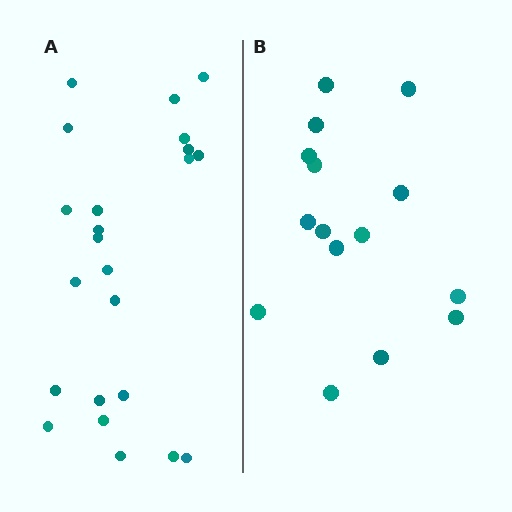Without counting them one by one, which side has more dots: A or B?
Region A (the left region) has more dots.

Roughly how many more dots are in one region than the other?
Region A has roughly 8 or so more dots than region B.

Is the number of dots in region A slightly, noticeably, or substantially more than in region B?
Region A has substantially more. The ratio is roughly 1.5 to 1.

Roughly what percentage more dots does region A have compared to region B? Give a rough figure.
About 55% more.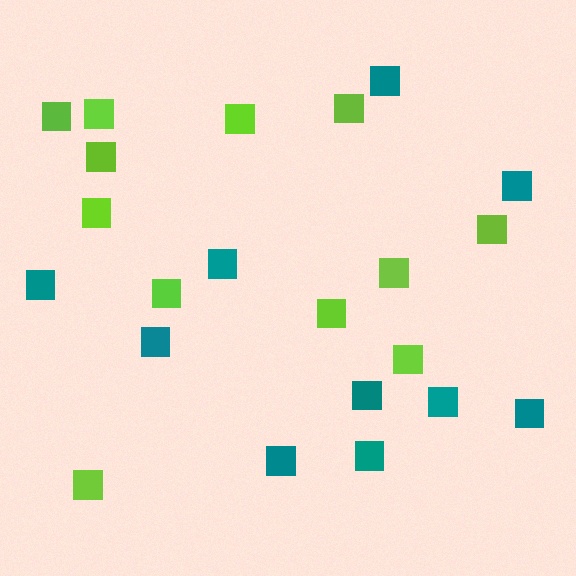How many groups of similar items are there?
There are 2 groups: one group of lime squares (12) and one group of teal squares (10).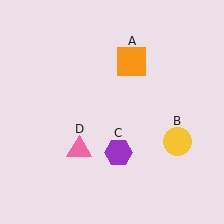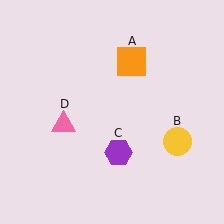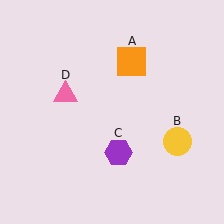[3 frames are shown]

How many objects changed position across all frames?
1 object changed position: pink triangle (object D).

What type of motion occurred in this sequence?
The pink triangle (object D) rotated clockwise around the center of the scene.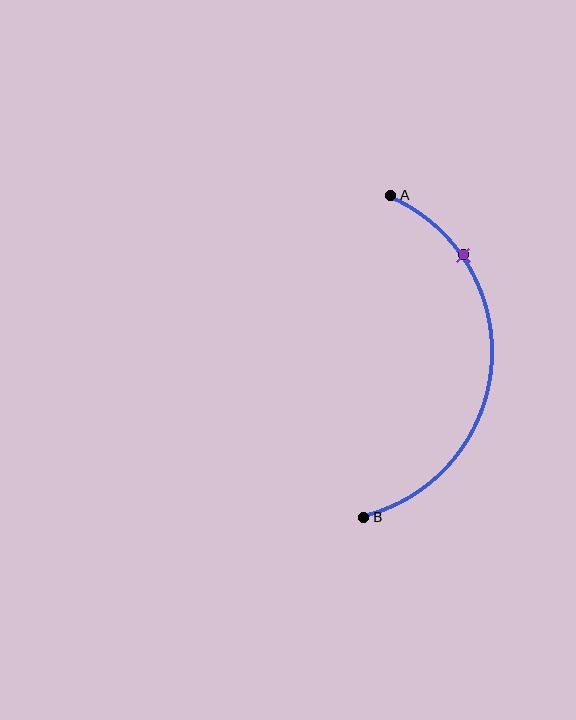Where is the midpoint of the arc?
The arc midpoint is the point on the curve farthest from the straight line joining A and B. It sits to the right of that line.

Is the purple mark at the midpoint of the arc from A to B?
No. The purple mark lies on the arc but is closer to endpoint A. The arc midpoint would be at the point on the curve equidistant along the arc from both A and B.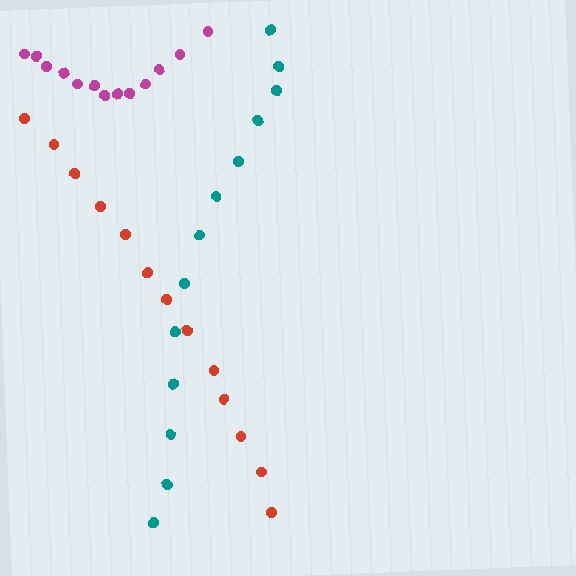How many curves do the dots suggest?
There are 3 distinct paths.